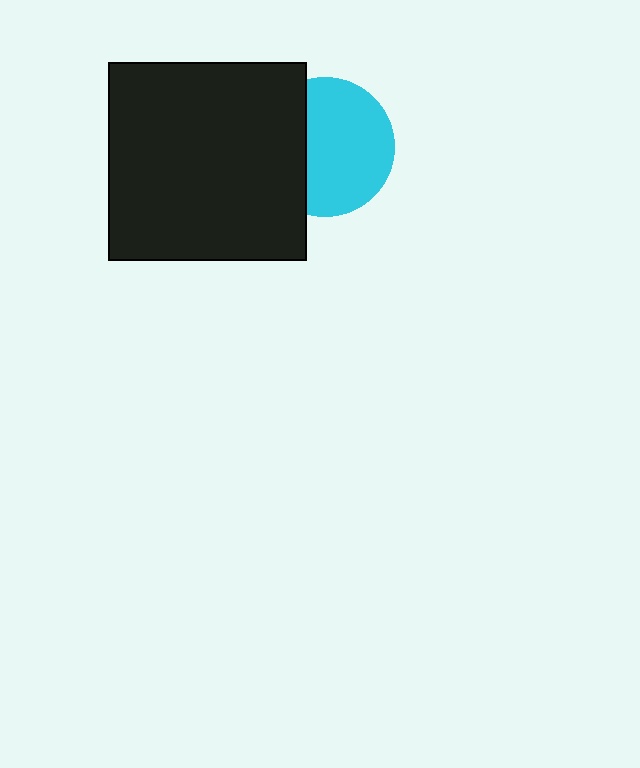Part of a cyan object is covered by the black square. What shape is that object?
It is a circle.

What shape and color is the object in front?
The object in front is a black square.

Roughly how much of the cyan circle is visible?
Most of it is visible (roughly 66%).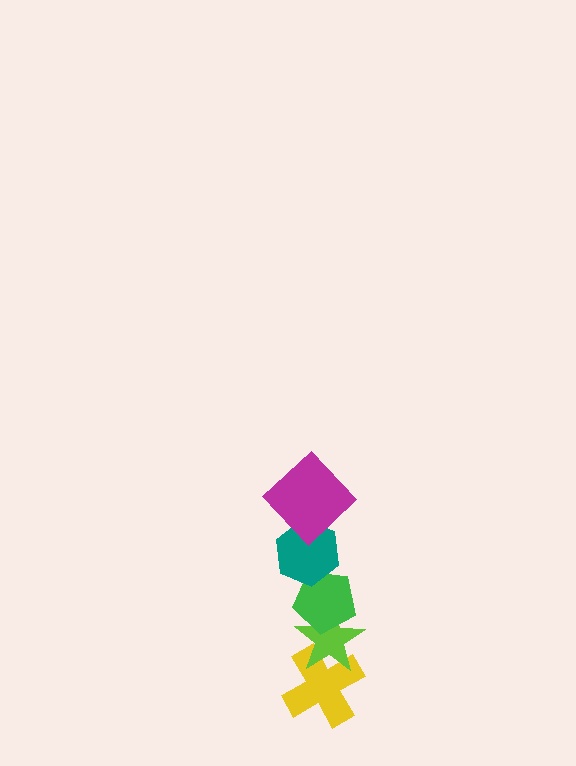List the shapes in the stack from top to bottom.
From top to bottom: the magenta diamond, the teal hexagon, the green pentagon, the lime star, the yellow cross.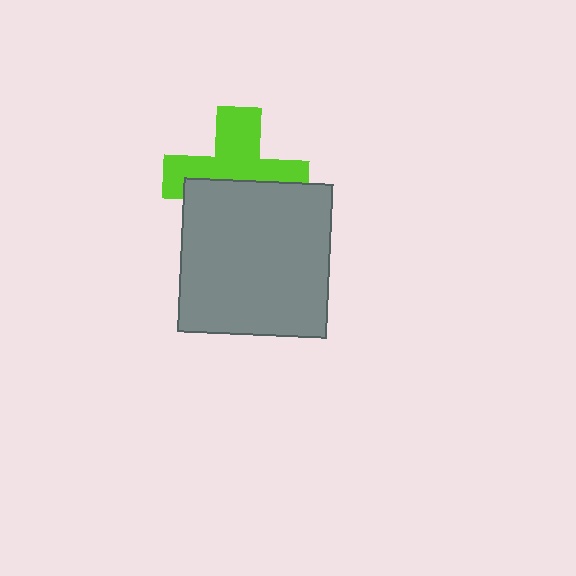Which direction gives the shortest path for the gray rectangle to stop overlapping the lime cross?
Moving down gives the shortest separation.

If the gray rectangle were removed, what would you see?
You would see the complete lime cross.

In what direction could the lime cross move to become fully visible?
The lime cross could move up. That would shift it out from behind the gray rectangle entirely.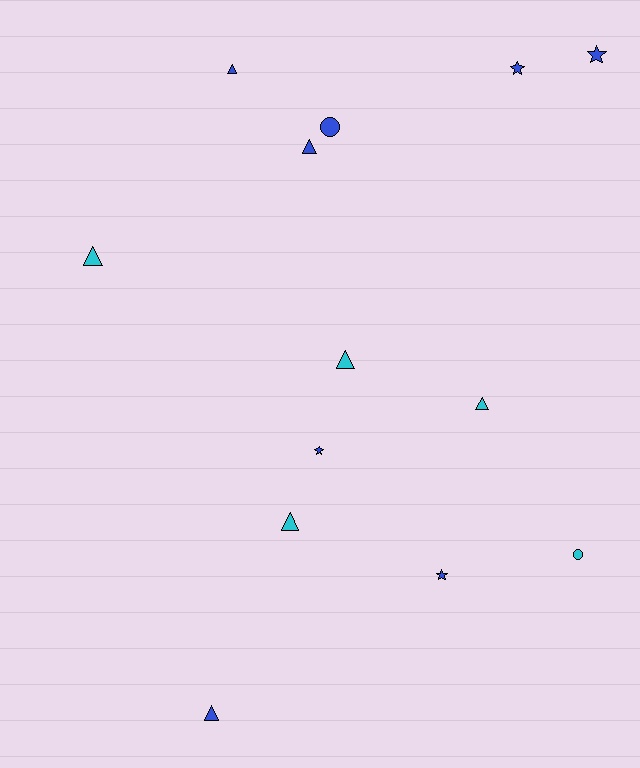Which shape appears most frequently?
Triangle, with 7 objects.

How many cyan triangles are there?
There are 4 cyan triangles.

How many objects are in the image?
There are 13 objects.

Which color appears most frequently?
Blue, with 8 objects.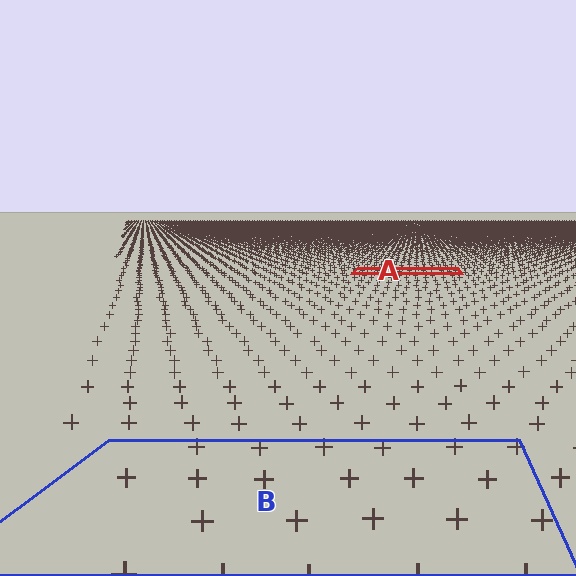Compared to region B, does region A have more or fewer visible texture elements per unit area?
Region A has more texture elements per unit area — they are packed more densely because it is farther away.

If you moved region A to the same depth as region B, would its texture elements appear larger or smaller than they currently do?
They would appear larger. At a closer depth, the same texture elements are projected at a bigger on-screen size.